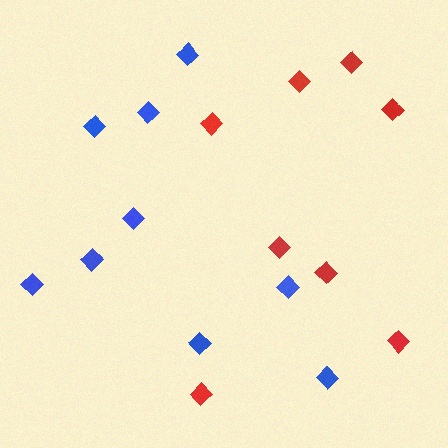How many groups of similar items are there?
There are 2 groups: one group of red diamonds (8) and one group of blue diamonds (9).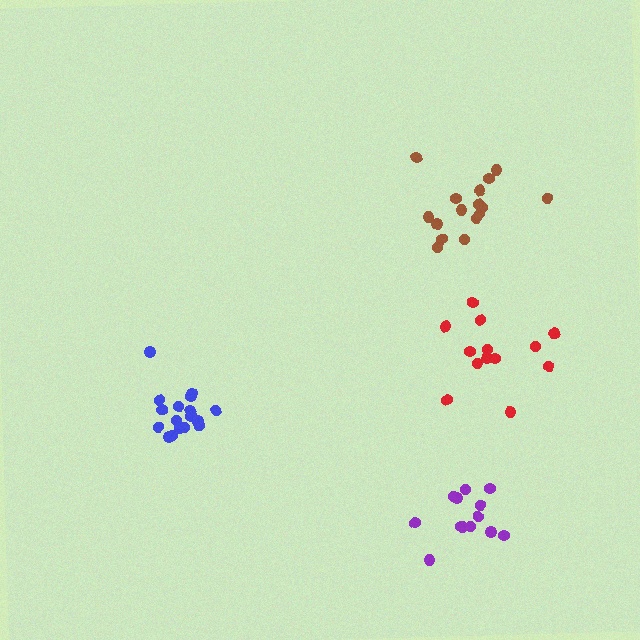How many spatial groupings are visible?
There are 4 spatial groupings.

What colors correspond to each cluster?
The clusters are colored: brown, purple, blue, red.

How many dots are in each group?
Group 1: 16 dots, Group 2: 13 dots, Group 3: 17 dots, Group 4: 13 dots (59 total).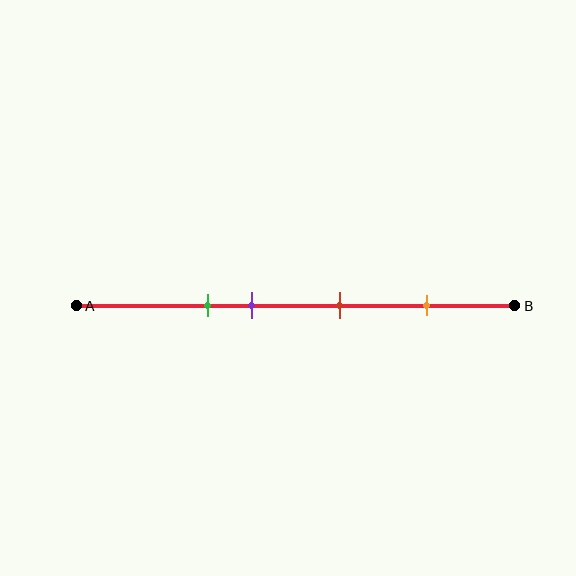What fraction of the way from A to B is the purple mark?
The purple mark is approximately 40% (0.4) of the way from A to B.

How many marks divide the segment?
There are 4 marks dividing the segment.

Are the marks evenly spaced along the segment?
No, the marks are not evenly spaced.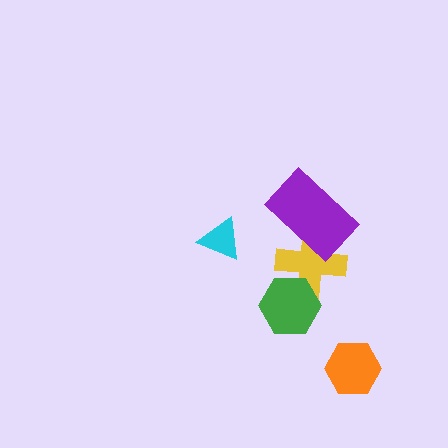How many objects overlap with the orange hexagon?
0 objects overlap with the orange hexagon.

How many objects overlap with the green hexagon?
1 object overlaps with the green hexagon.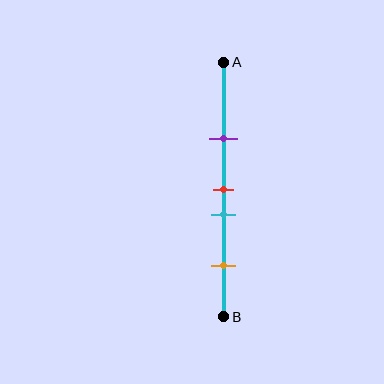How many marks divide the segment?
There are 4 marks dividing the segment.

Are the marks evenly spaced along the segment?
No, the marks are not evenly spaced.